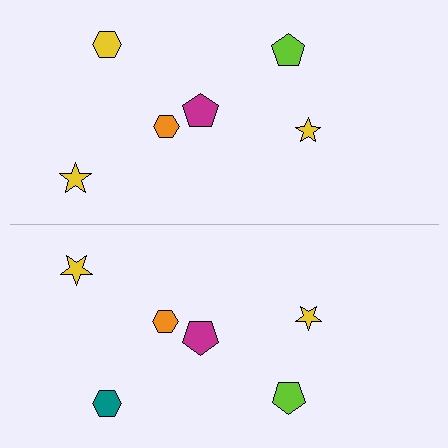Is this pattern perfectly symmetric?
No, the pattern is not perfectly symmetric. The teal hexagon on the bottom side breaks the symmetry — its mirror counterpart is yellow.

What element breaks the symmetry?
The teal hexagon on the bottom side breaks the symmetry — its mirror counterpart is yellow.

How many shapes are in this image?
There are 12 shapes in this image.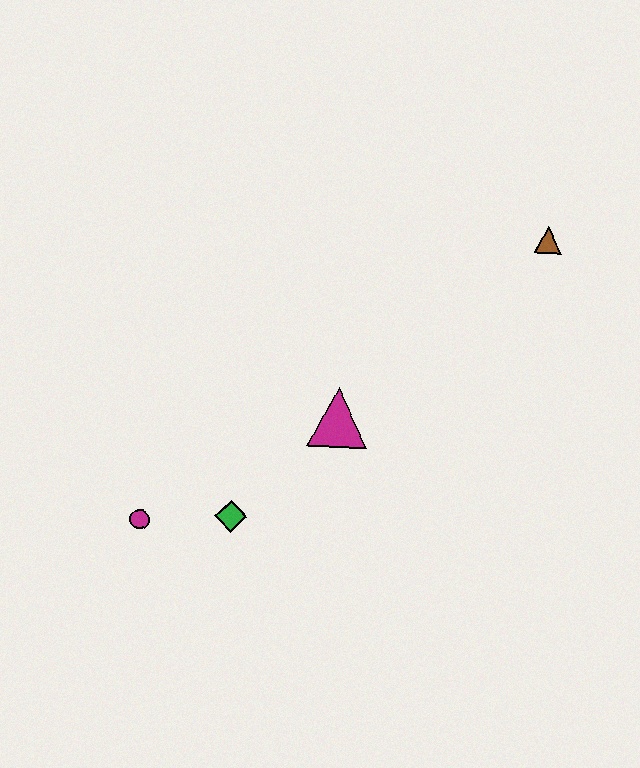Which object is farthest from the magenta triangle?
The brown triangle is farthest from the magenta triangle.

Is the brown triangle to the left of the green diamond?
No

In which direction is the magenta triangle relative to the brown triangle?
The magenta triangle is to the left of the brown triangle.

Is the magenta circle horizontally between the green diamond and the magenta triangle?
No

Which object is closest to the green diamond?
The magenta circle is closest to the green diamond.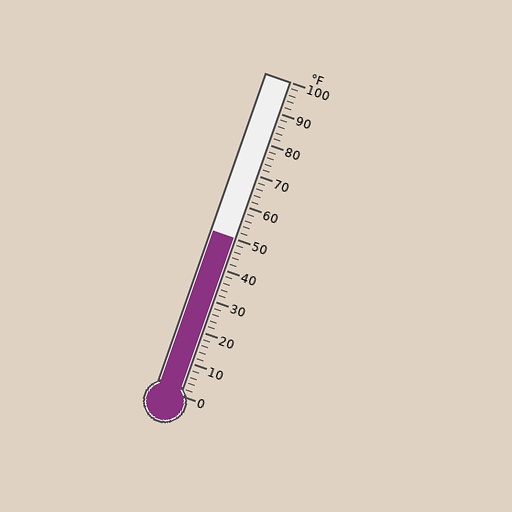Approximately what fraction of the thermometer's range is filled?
The thermometer is filled to approximately 50% of its range.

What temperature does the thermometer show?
The thermometer shows approximately 50°F.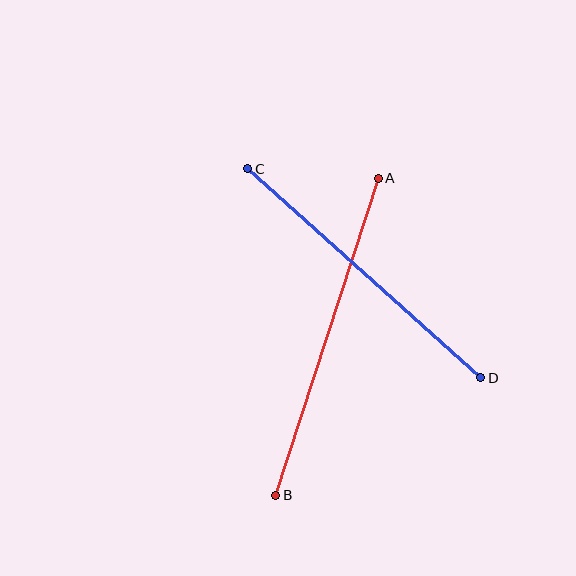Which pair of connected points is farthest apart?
Points A and B are farthest apart.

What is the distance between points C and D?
The distance is approximately 313 pixels.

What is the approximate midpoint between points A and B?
The midpoint is at approximately (327, 337) pixels.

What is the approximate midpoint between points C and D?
The midpoint is at approximately (364, 273) pixels.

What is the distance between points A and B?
The distance is approximately 334 pixels.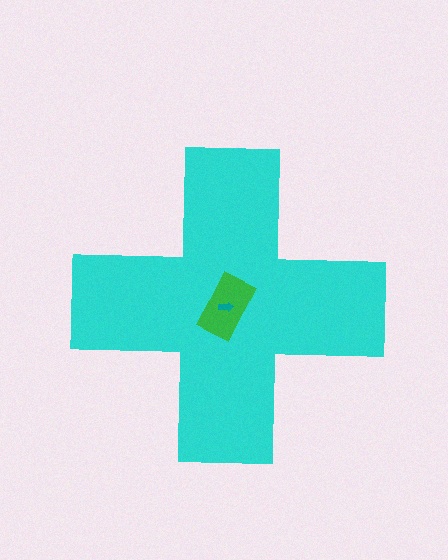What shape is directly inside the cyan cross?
The green rectangle.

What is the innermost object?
The teal arrow.